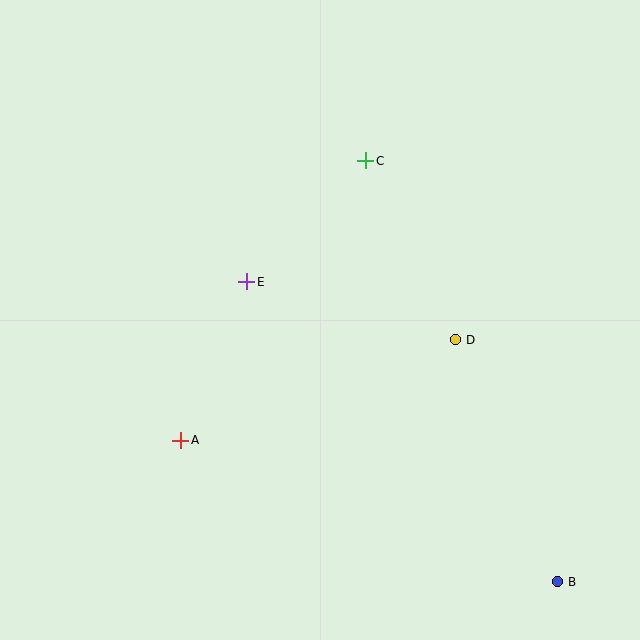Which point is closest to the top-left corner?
Point E is closest to the top-left corner.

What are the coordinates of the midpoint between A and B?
The midpoint between A and B is at (369, 511).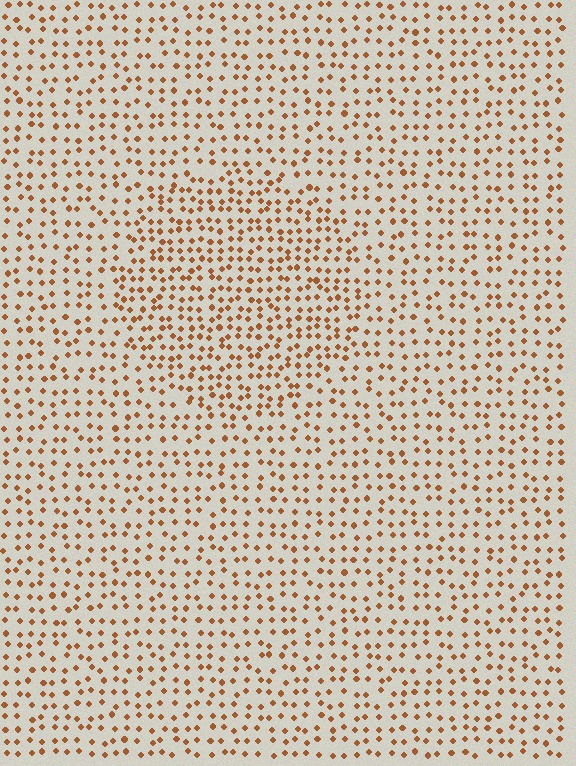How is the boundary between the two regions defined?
The boundary is defined by a change in element density (approximately 1.5x ratio). All elements are the same color, size, and shape.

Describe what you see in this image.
The image contains small brown elements arranged at two different densities. A circle-shaped region is visible where the elements are more densely packed than the surrounding area.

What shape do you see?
I see a circle.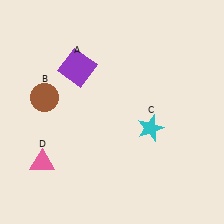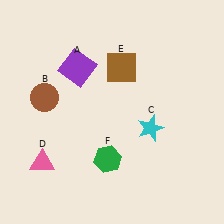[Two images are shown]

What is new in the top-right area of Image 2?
A brown square (E) was added in the top-right area of Image 2.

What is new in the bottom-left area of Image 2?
A green hexagon (F) was added in the bottom-left area of Image 2.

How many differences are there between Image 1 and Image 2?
There are 2 differences between the two images.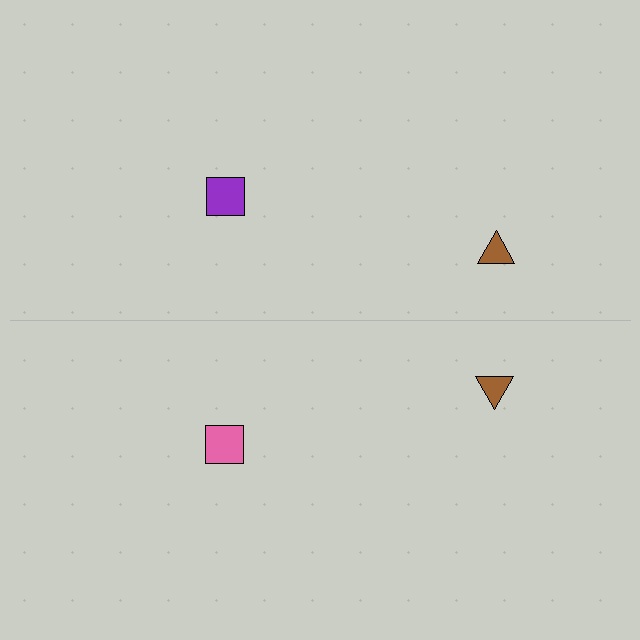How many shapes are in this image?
There are 4 shapes in this image.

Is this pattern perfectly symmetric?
No, the pattern is not perfectly symmetric. The pink square on the bottom side breaks the symmetry — its mirror counterpart is purple.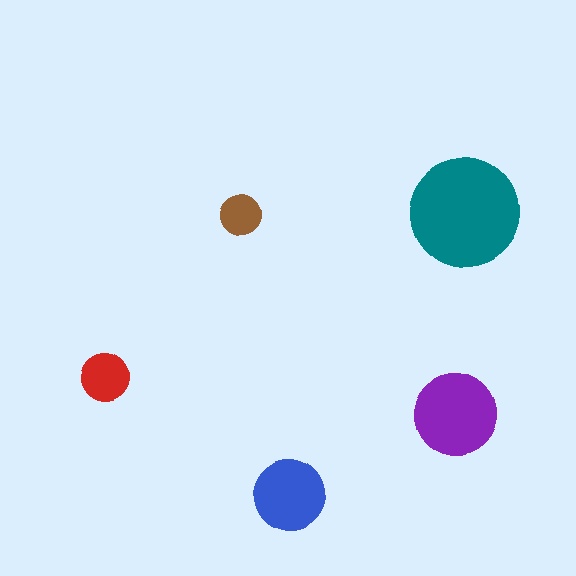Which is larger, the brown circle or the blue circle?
The blue one.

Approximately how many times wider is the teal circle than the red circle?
About 2.5 times wider.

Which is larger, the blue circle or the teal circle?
The teal one.